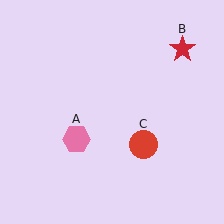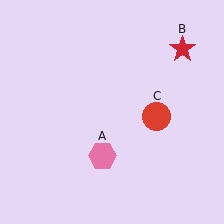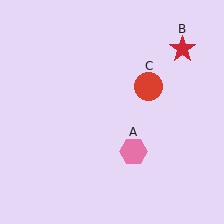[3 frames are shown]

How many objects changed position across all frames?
2 objects changed position: pink hexagon (object A), red circle (object C).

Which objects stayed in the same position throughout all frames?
Red star (object B) remained stationary.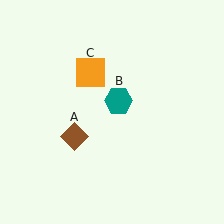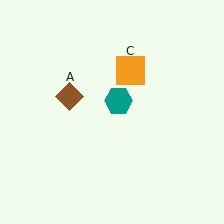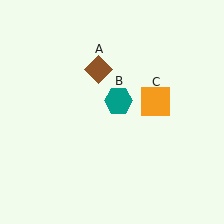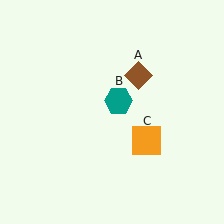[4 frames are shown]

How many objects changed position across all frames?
2 objects changed position: brown diamond (object A), orange square (object C).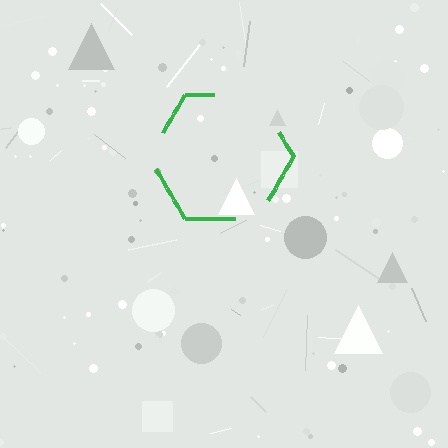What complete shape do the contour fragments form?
The contour fragments form a hexagon.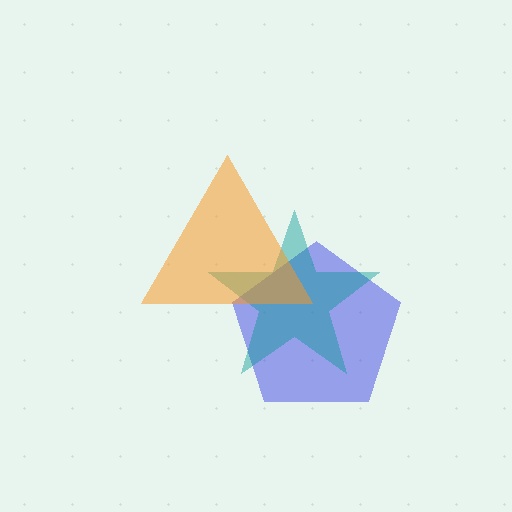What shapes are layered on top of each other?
The layered shapes are: a blue pentagon, a teal star, an orange triangle.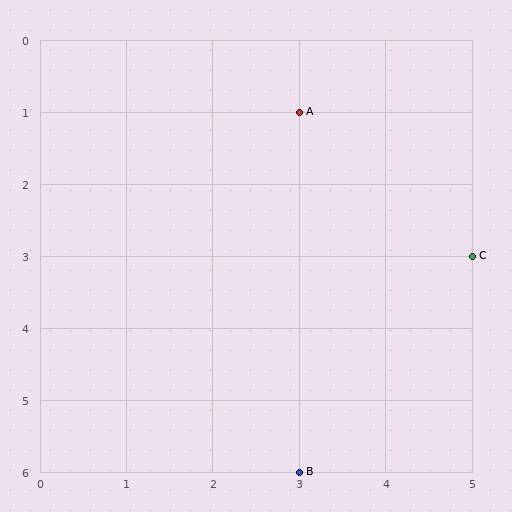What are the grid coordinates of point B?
Point B is at grid coordinates (3, 6).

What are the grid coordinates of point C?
Point C is at grid coordinates (5, 3).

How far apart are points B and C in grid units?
Points B and C are 2 columns and 3 rows apart (about 3.6 grid units diagonally).